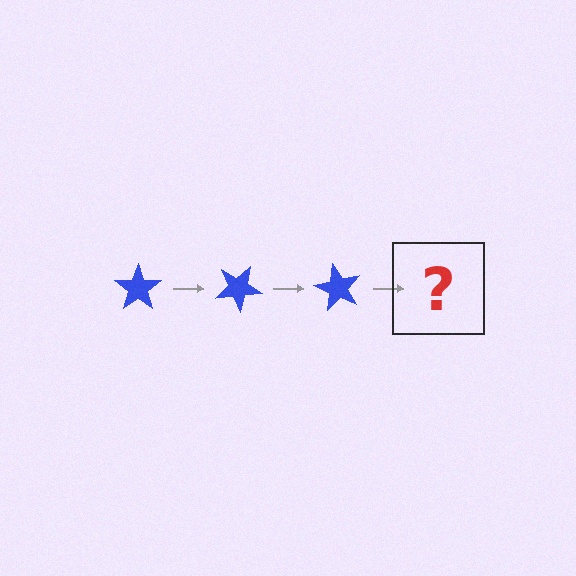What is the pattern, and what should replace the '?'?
The pattern is that the star rotates 30 degrees each step. The '?' should be a blue star rotated 90 degrees.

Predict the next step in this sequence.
The next step is a blue star rotated 90 degrees.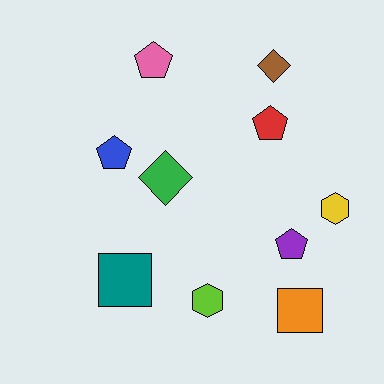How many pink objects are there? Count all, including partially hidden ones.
There is 1 pink object.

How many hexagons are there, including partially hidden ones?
There are 2 hexagons.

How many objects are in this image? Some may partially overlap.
There are 10 objects.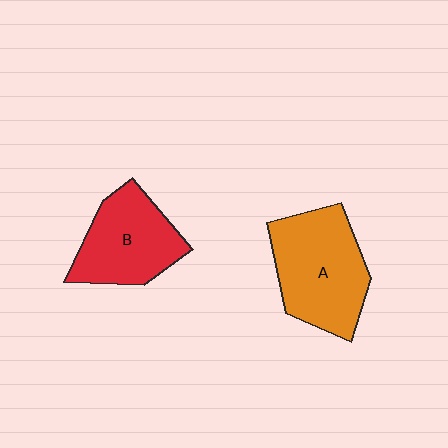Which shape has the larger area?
Shape A (orange).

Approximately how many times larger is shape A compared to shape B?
Approximately 1.2 times.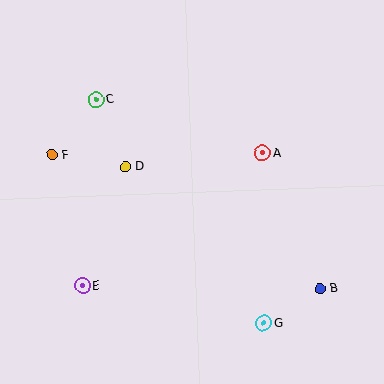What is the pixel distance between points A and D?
The distance between A and D is 138 pixels.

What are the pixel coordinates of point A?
Point A is at (262, 153).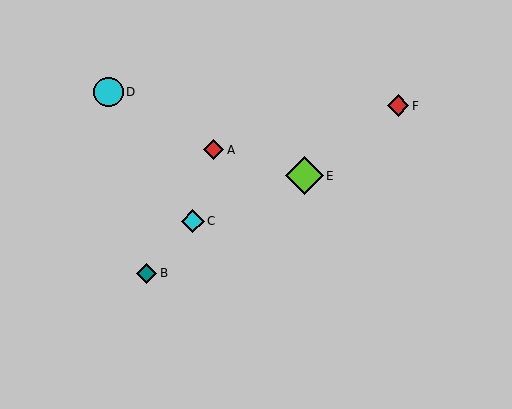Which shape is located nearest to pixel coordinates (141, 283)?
The teal diamond (labeled B) at (146, 273) is nearest to that location.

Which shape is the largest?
The lime diamond (labeled E) is the largest.